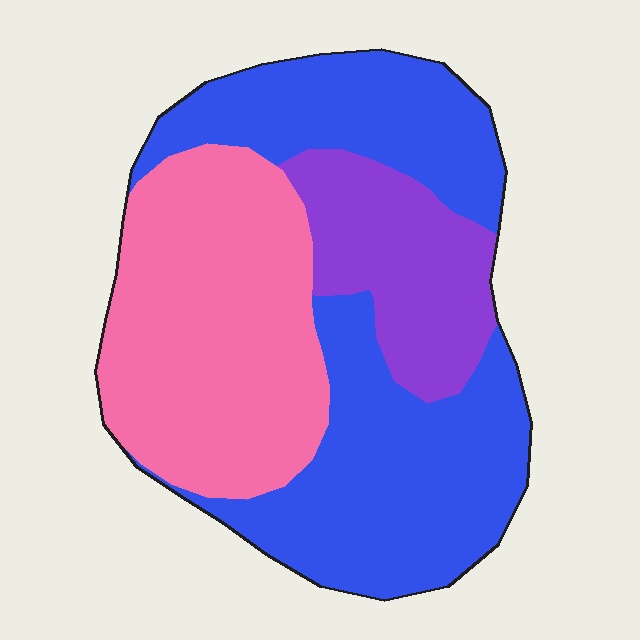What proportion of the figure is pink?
Pink takes up about one third (1/3) of the figure.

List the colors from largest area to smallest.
From largest to smallest: blue, pink, purple.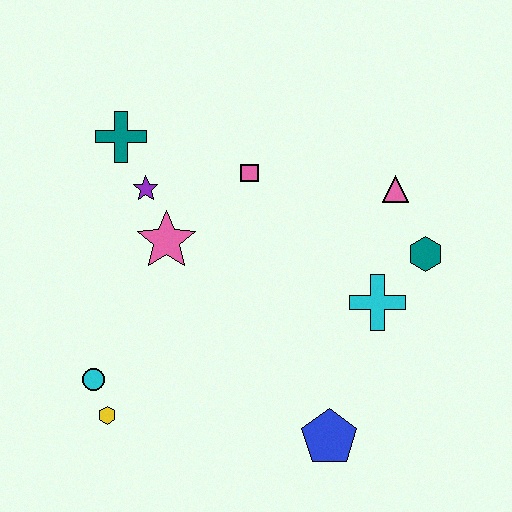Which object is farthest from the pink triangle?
The yellow hexagon is farthest from the pink triangle.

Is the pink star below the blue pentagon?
No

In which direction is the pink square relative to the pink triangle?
The pink square is to the left of the pink triangle.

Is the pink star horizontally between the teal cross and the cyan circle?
No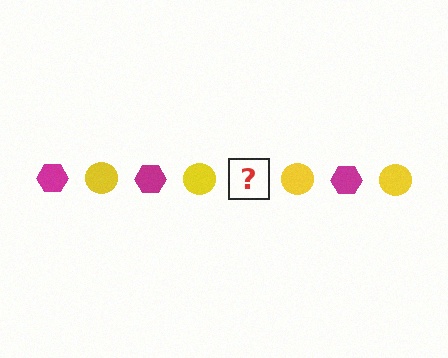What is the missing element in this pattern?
The missing element is a magenta hexagon.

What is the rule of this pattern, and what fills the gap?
The rule is that the pattern alternates between magenta hexagon and yellow circle. The gap should be filled with a magenta hexagon.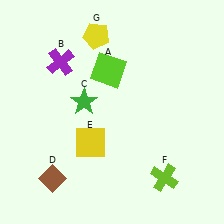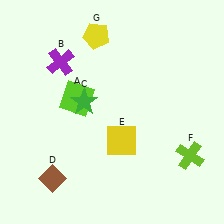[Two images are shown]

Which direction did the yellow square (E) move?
The yellow square (E) moved right.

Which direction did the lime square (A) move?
The lime square (A) moved left.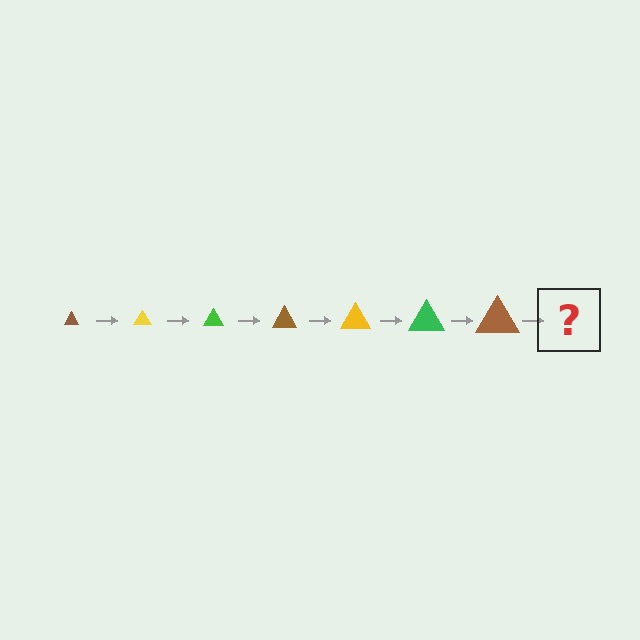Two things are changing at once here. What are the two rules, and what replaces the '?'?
The two rules are that the triangle grows larger each step and the color cycles through brown, yellow, and green. The '?' should be a yellow triangle, larger than the previous one.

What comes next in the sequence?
The next element should be a yellow triangle, larger than the previous one.